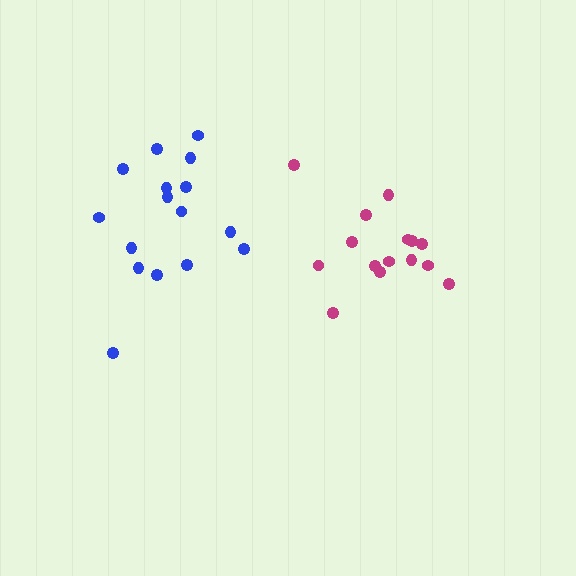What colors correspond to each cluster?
The clusters are colored: blue, magenta.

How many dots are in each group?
Group 1: 16 dots, Group 2: 15 dots (31 total).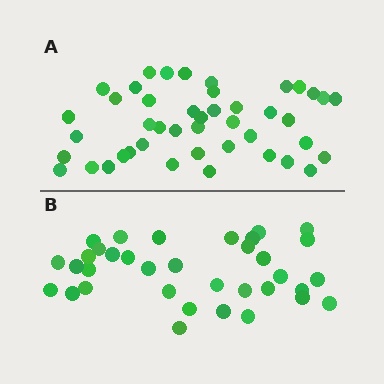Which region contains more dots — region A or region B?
Region A (the top region) has more dots.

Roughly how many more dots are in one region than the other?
Region A has roughly 8 or so more dots than region B.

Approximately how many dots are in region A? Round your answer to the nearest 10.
About 40 dots. (The exact count is 44, which rounds to 40.)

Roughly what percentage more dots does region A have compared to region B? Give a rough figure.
About 25% more.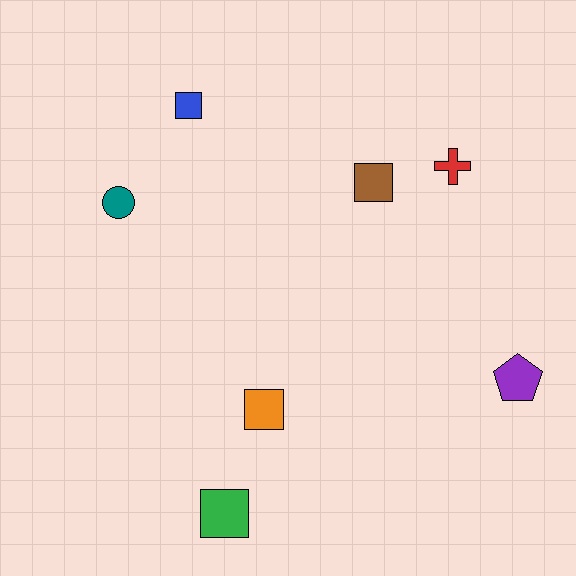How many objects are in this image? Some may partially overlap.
There are 7 objects.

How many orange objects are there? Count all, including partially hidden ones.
There is 1 orange object.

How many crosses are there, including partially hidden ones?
There is 1 cross.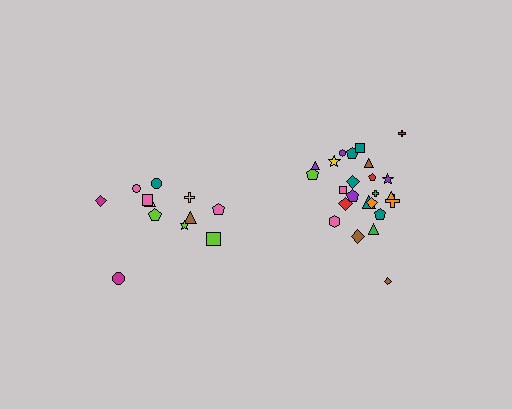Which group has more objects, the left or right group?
The right group.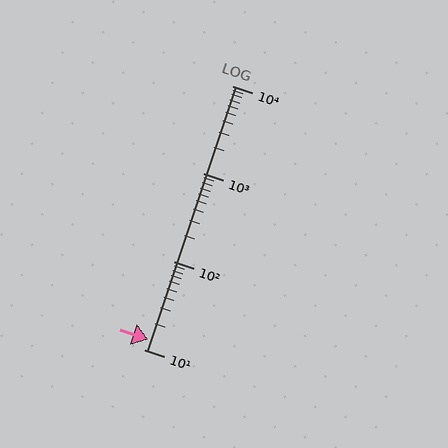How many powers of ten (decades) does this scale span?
The scale spans 3 decades, from 10 to 10000.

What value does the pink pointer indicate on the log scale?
The pointer indicates approximately 13.